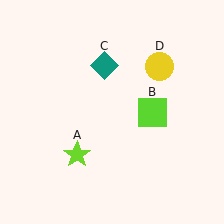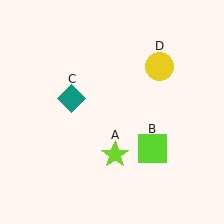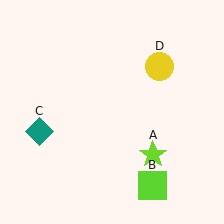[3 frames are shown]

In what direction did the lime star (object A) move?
The lime star (object A) moved right.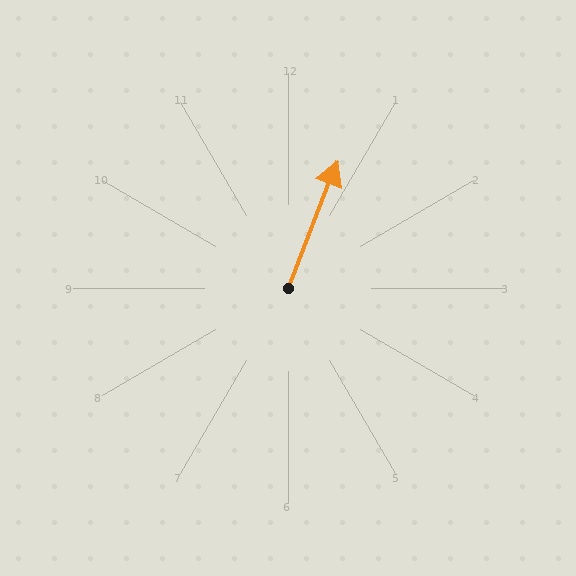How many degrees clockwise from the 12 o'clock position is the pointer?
Approximately 21 degrees.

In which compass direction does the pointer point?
North.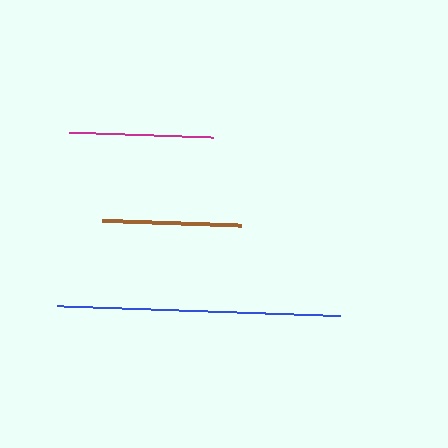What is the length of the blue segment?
The blue segment is approximately 283 pixels long.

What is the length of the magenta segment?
The magenta segment is approximately 144 pixels long.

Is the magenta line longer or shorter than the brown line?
The magenta line is longer than the brown line.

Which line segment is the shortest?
The brown line is the shortest at approximately 139 pixels.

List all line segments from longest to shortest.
From longest to shortest: blue, magenta, brown.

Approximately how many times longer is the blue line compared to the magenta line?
The blue line is approximately 2.0 times the length of the magenta line.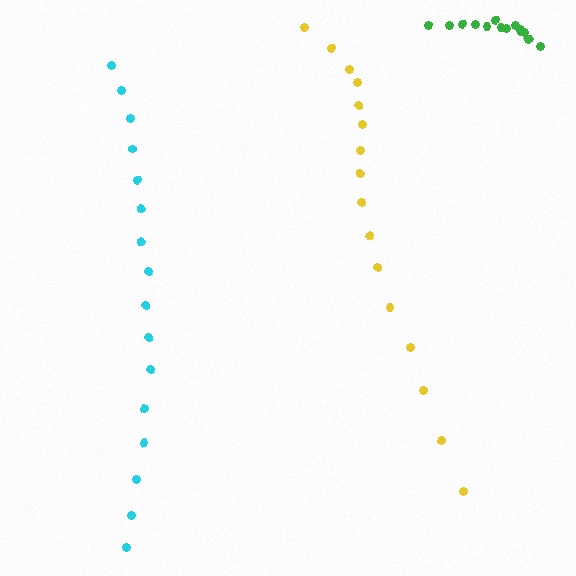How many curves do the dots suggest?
There are 3 distinct paths.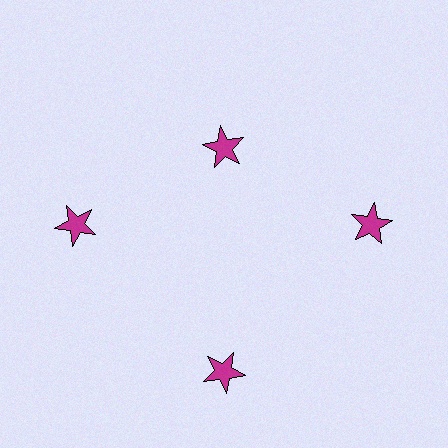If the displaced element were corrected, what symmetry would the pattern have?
It would have 4-fold rotational symmetry — the pattern would map onto itself every 90 degrees.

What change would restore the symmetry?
The symmetry would be restored by moving it outward, back onto the ring so that all 4 stars sit at equal angles and equal distance from the center.